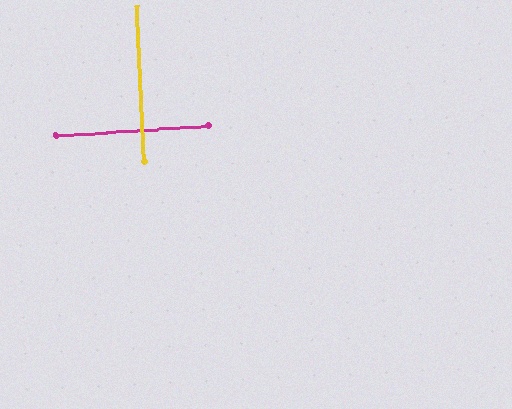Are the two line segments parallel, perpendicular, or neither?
Perpendicular — they meet at approximately 88°.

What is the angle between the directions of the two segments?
Approximately 88 degrees.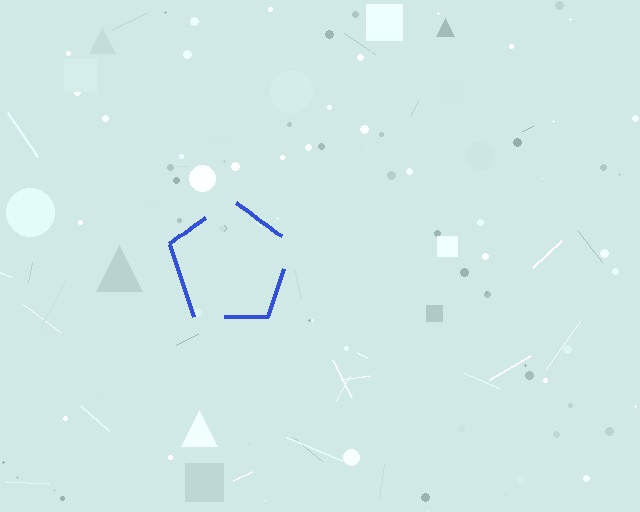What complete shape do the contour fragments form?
The contour fragments form a pentagon.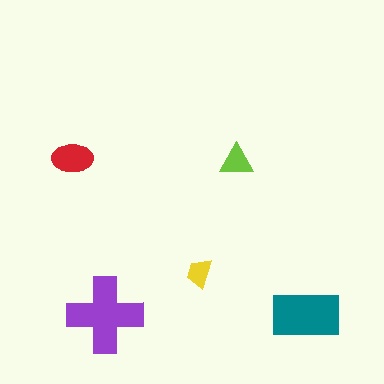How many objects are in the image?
There are 5 objects in the image.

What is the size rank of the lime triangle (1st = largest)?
4th.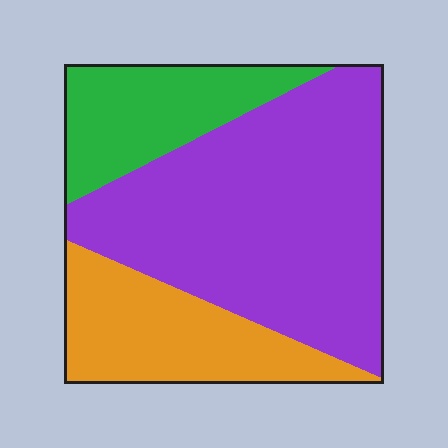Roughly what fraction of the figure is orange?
Orange takes up less than a quarter of the figure.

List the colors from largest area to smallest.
From largest to smallest: purple, orange, green.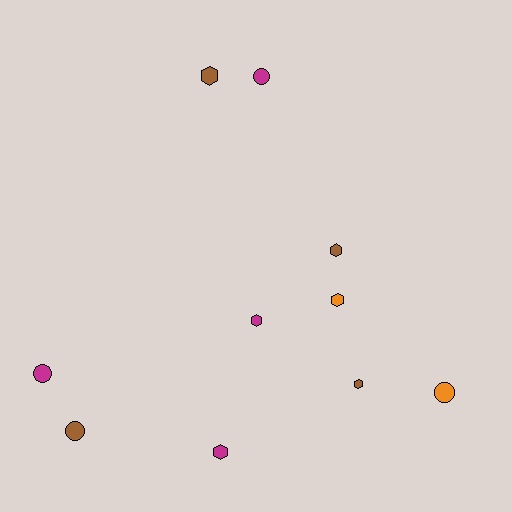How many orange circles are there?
There is 1 orange circle.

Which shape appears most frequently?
Hexagon, with 6 objects.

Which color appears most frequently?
Magenta, with 4 objects.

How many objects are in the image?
There are 10 objects.